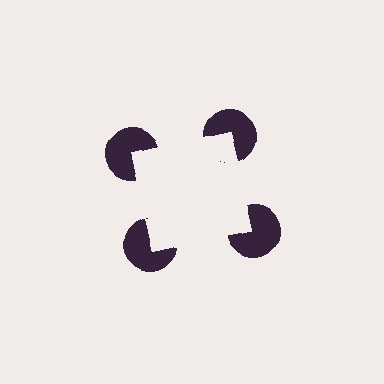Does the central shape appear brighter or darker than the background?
It typically appears slightly brighter than the background, even though no actual brightness change is drawn.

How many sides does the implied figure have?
4 sides.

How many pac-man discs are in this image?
There are 4 — one at each vertex of the illusory square.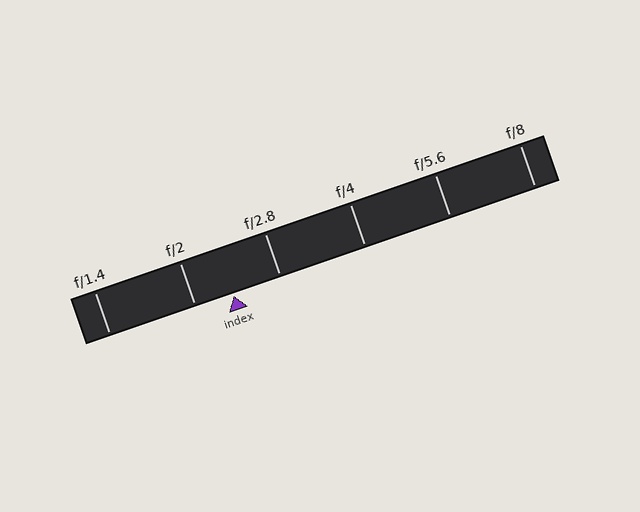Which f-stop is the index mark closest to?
The index mark is closest to f/2.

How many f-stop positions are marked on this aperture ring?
There are 6 f-stop positions marked.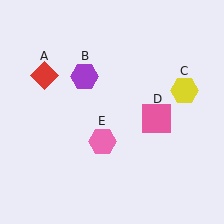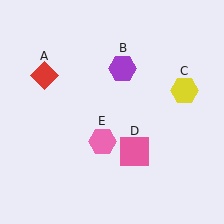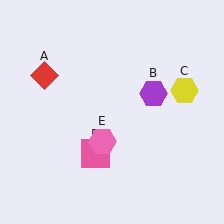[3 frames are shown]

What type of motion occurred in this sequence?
The purple hexagon (object B), pink square (object D) rotated clockwise around the center of the scene.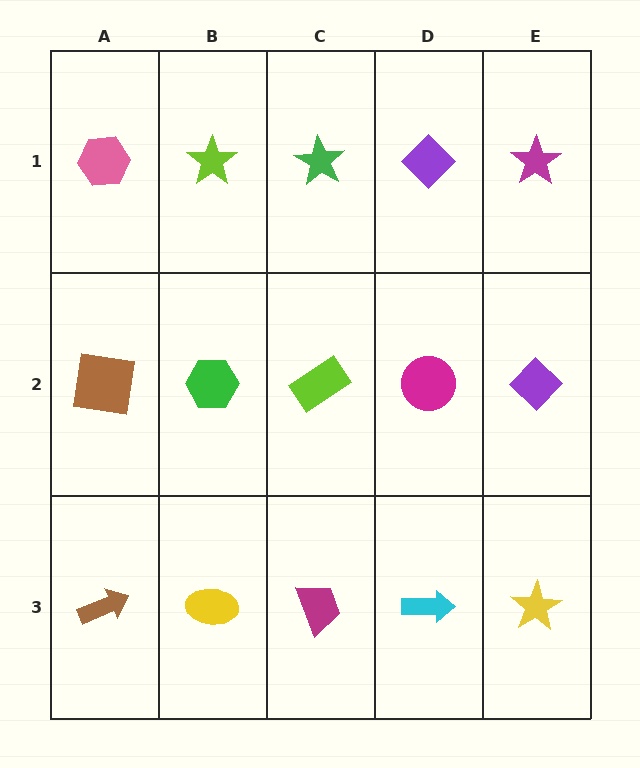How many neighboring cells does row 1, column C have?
3.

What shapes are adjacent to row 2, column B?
A lime star (row 1, column B), a yellow ellipse (row 3, column B), a brown square (row 2, column A), a lime rectangle (row 2, column C).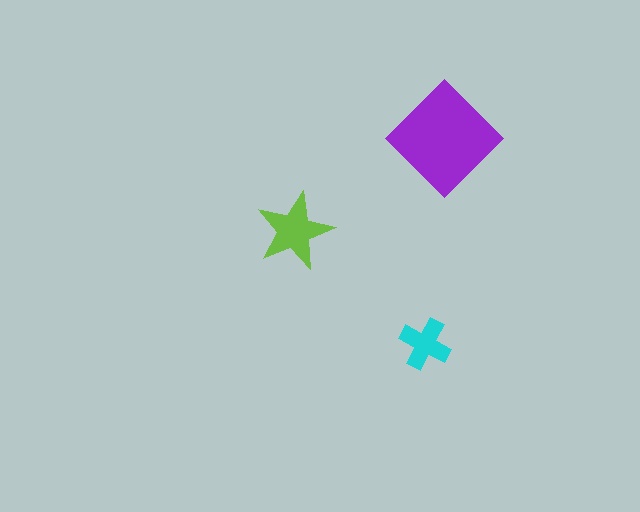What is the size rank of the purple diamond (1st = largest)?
1st.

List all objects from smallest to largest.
The cyan cross, the lime star, the purple diamond.